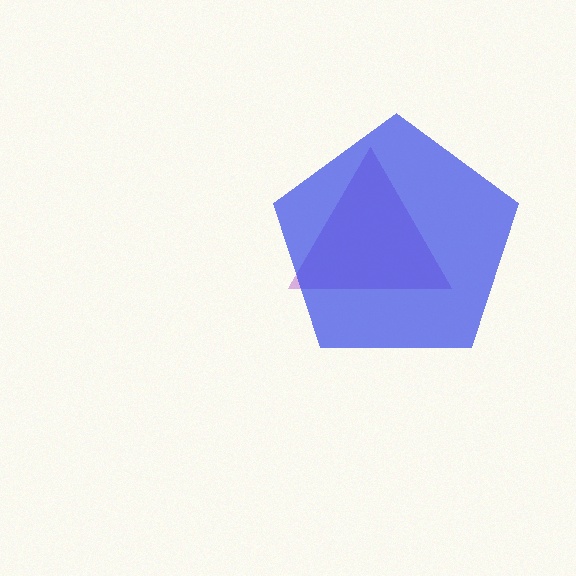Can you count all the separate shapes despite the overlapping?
Yes, there are 2 separate shapes.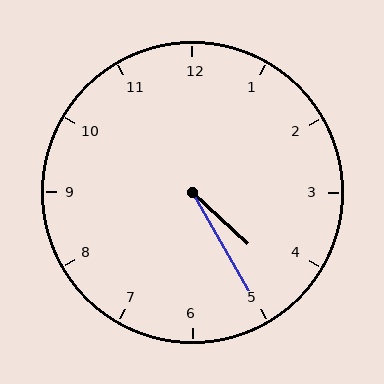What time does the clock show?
4:25.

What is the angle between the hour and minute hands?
Approximately 18 degrees.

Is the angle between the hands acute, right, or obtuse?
It is acute.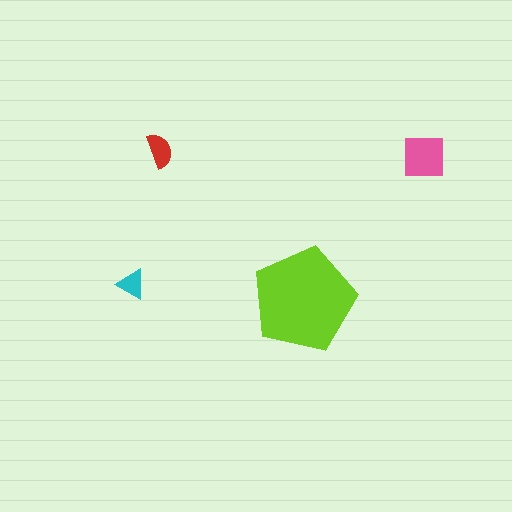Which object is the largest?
The lime pentagon.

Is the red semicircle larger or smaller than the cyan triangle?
Larger.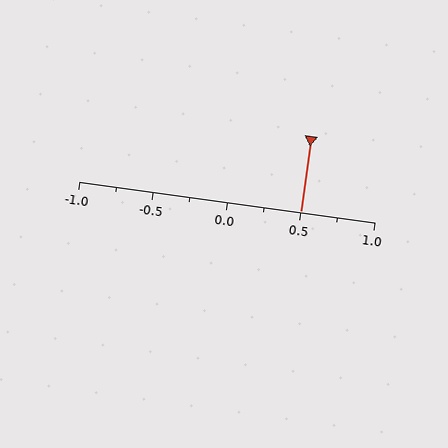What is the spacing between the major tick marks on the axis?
The major ticks are spaced 0.5 apart.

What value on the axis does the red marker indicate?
The marker indicates approximately 0.5.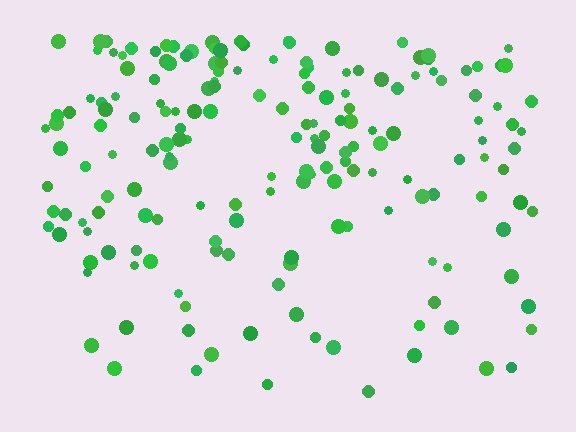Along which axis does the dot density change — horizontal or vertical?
Vertical.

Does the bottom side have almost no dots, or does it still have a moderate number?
Still a moderate number, just noticeably fewer than the top.